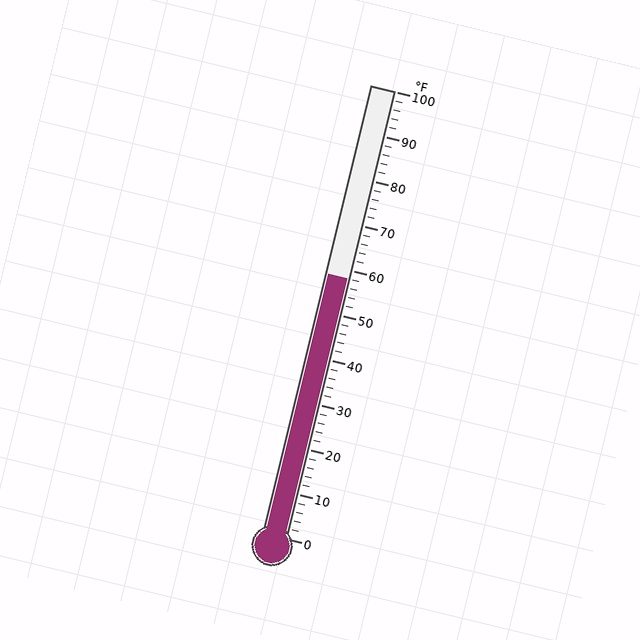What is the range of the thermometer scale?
The thermometer scale ranges from 0°F to 100°F.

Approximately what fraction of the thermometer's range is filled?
The thermometer is filled to approximately 60% of its range.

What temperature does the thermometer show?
The thermometer shows approximately 58°F.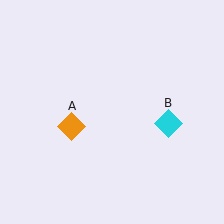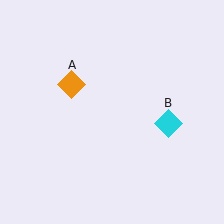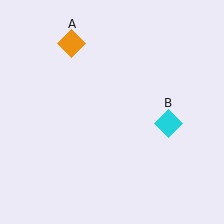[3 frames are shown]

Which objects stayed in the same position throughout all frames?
Cyan diamond (object B) remained stationary.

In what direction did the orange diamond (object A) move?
The orange diamond (object A) moved up.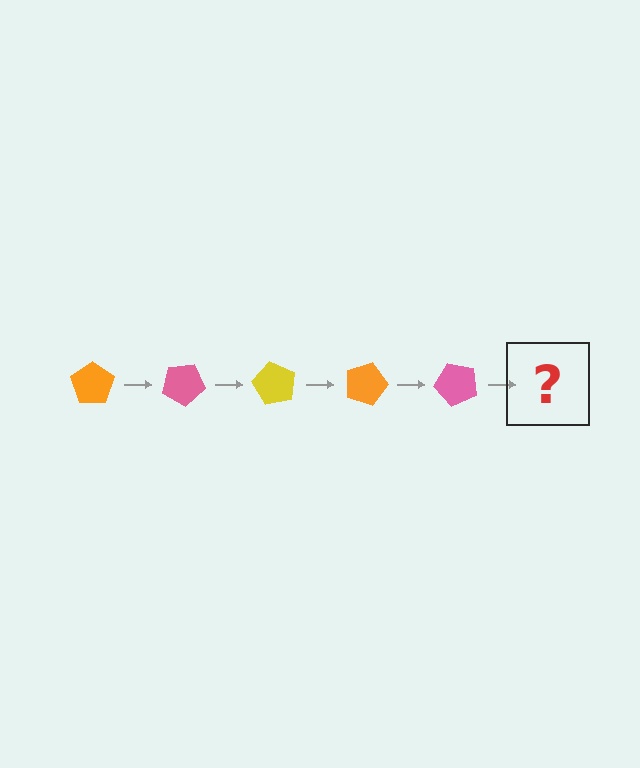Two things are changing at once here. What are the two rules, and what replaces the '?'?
The two rules are that it rotates 30 degrees each step and the color cycles through orange, pink, and yellow. The '?' should be a yellow pentagon, rotated 150 degrees from the start.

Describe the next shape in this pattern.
It should be a yellow pentagon, rotated 150 degrees from the start.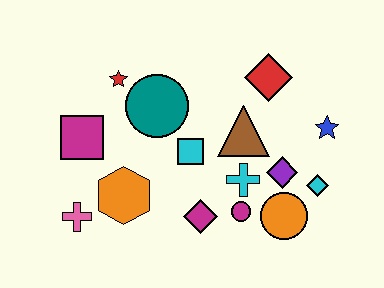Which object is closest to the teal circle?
The red star is closest to the teal circle.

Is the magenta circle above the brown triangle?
No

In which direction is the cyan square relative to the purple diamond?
The cyan square is to the left of the purple diamond.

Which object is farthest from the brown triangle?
The pink cross is farthest from the brown triangle.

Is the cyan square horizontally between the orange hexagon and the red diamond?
Yes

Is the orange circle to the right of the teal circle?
Yes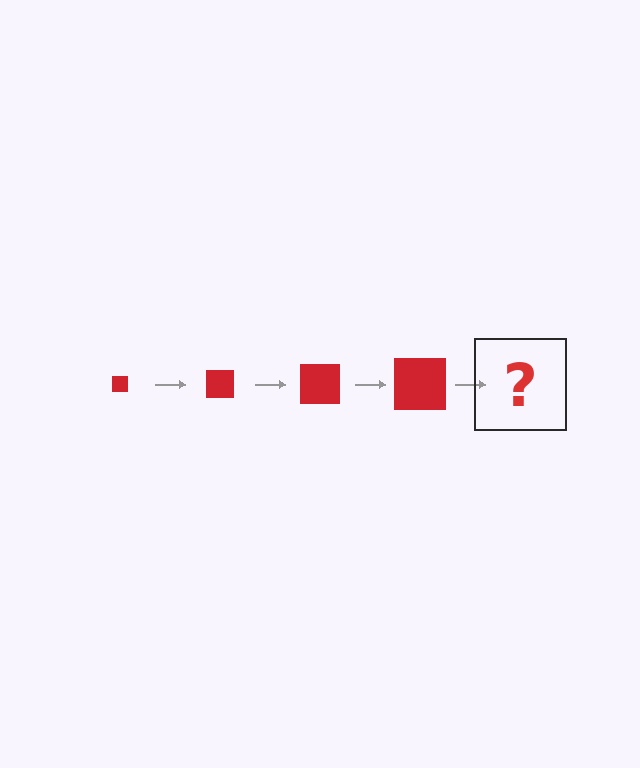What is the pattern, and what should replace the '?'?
The pattern is that the square gets progressively larger each step. The '?' should be a red square, larger than the previous one.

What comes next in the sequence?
The next element should be a red square, larger than the previous one.